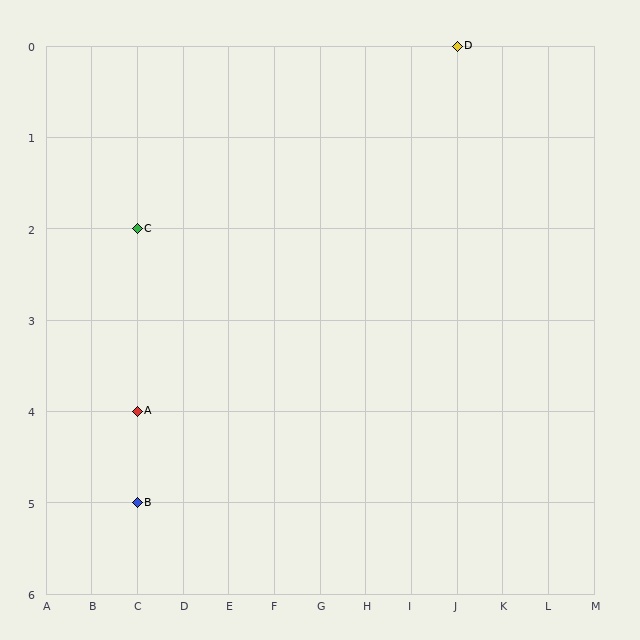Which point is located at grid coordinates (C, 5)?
Point B is at (C, 5).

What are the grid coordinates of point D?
Point D is at grid coordinates (J, 0).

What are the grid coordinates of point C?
Point C is at grid coordinates (C, 2).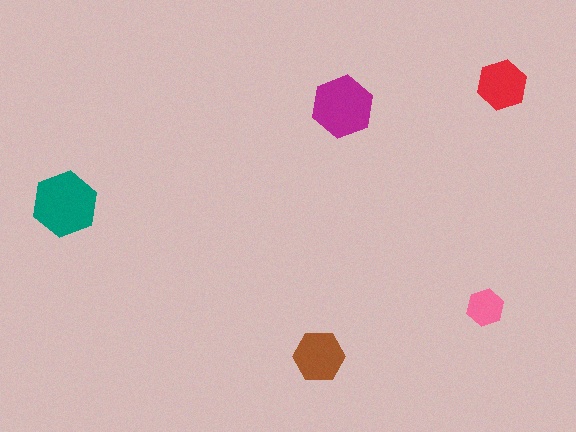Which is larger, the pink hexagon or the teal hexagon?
The teal one.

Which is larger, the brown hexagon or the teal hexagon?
The teal one.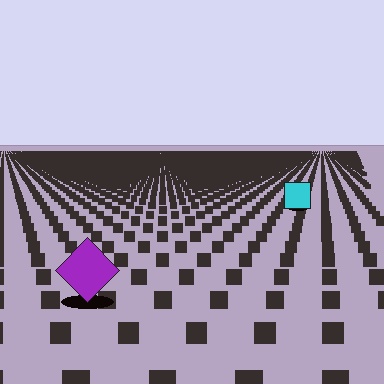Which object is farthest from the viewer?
The cyan square is farthest from the viewer. It appears smaller and the ground texture around it is denser.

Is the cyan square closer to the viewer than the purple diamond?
No. The purple diamond is closer — you can tell from the texture gradient: the ground texture is coarser near it.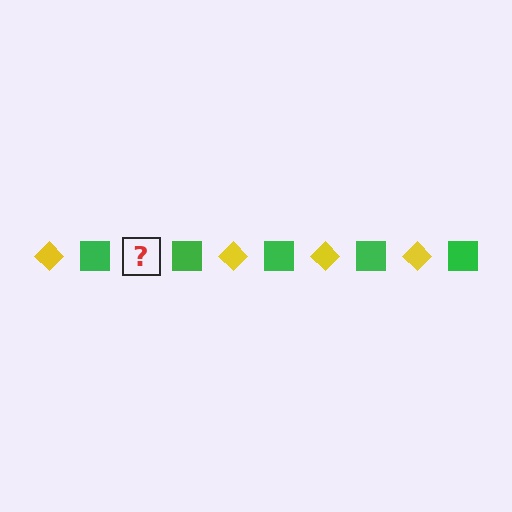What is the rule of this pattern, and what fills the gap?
The rule is that the pattern alternates between yellow diamond and green square. The gap should be filled with a yellow diamond.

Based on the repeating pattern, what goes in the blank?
The blank should be a yellow diamond.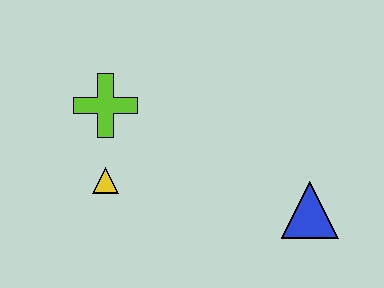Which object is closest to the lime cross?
The yellow triangle is closest to the lime cross.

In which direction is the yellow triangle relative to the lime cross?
The yellow triangle is below the lime cross.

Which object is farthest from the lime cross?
The blue triangle is farthest from the lime cross.